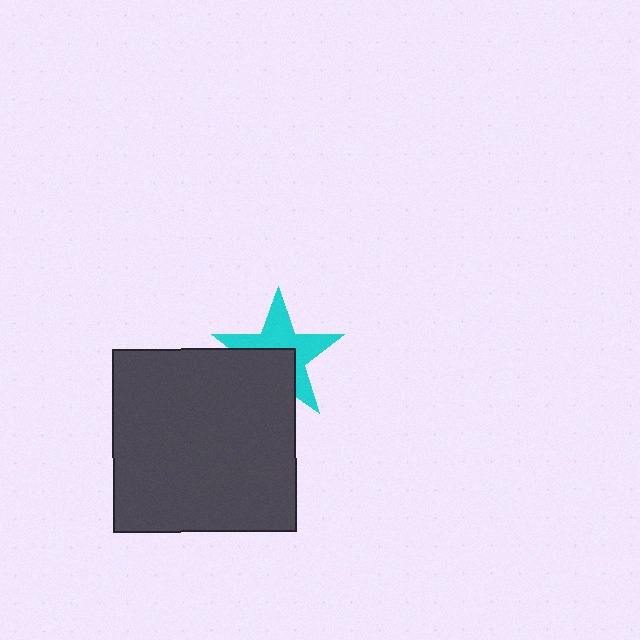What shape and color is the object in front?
The object in front is a dark gray square.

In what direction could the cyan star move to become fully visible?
The cyan star could move up. That would shift it out from behind the dark gray square entirely.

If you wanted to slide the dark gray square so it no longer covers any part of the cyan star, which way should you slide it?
Slide it down — that is the most direct way to separate the two shapes.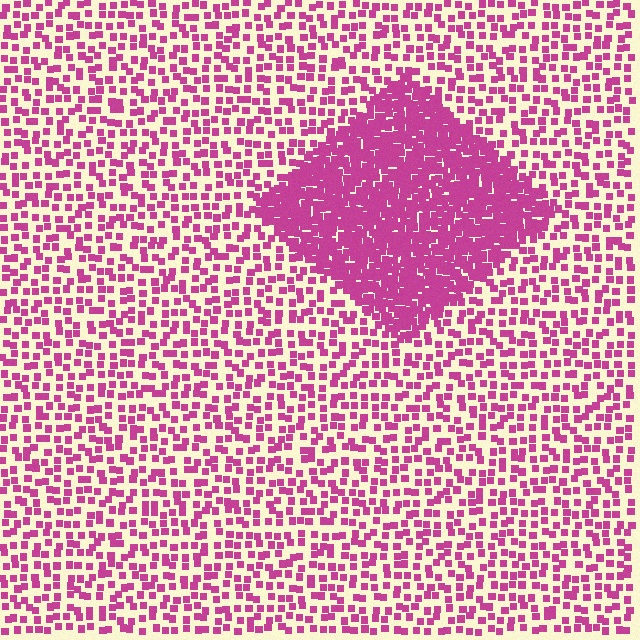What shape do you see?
I see a diamond.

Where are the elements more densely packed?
The elements are more densely packed inside the diamond boundary.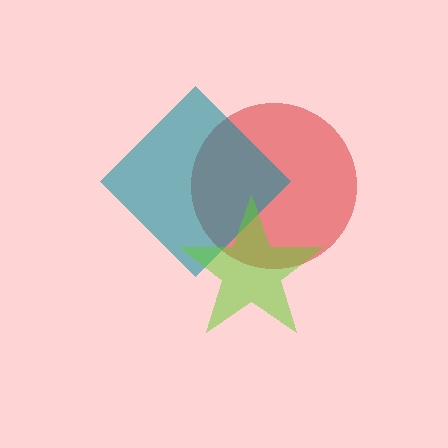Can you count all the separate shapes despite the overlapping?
Yes, there are 3 separate shapes.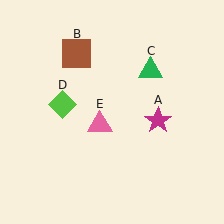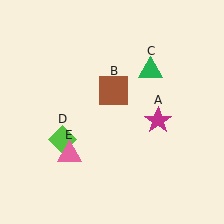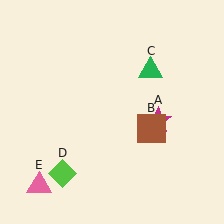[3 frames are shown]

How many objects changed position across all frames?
3 objects changed position: brown square (object B), lime diamond (object D), pink triangle (object E).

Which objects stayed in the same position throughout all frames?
Magenta star (object A) and green triangle (object C) remained stationary.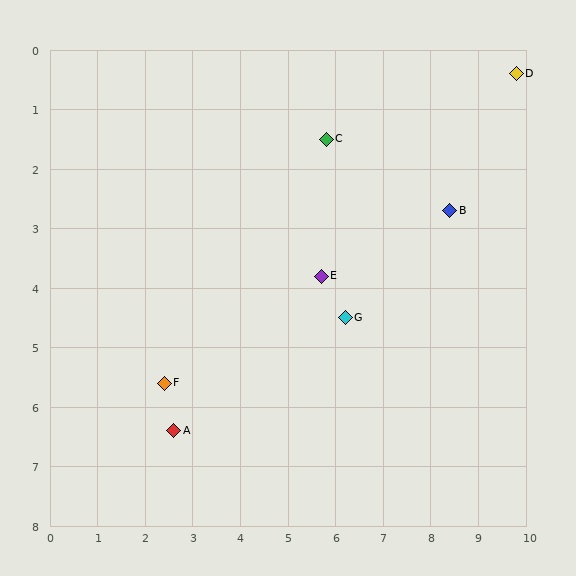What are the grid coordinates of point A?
Point A is at approximately (2.6, 6.4).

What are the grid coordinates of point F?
Point F is at approximately (2.4, 5.6).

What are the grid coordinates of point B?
Point B is at approximately (8.4, 2.7).